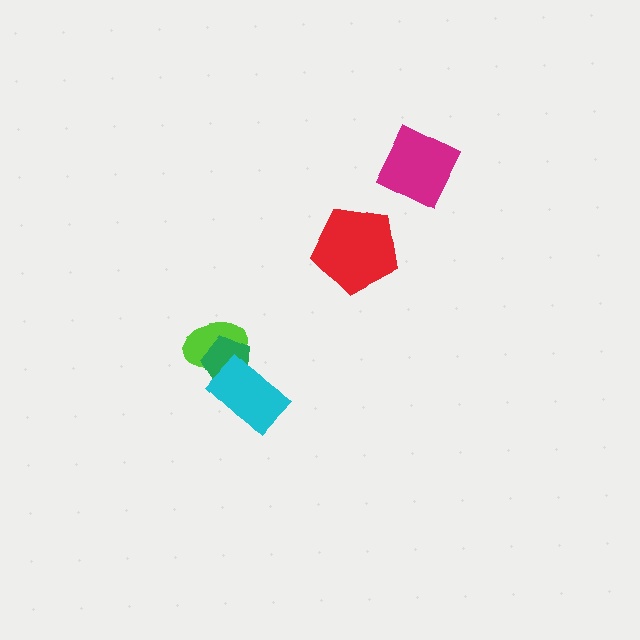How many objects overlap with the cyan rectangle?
2 objects overlap with the cyan rectangle.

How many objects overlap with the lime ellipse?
2 objects overlap with the lime ellipse.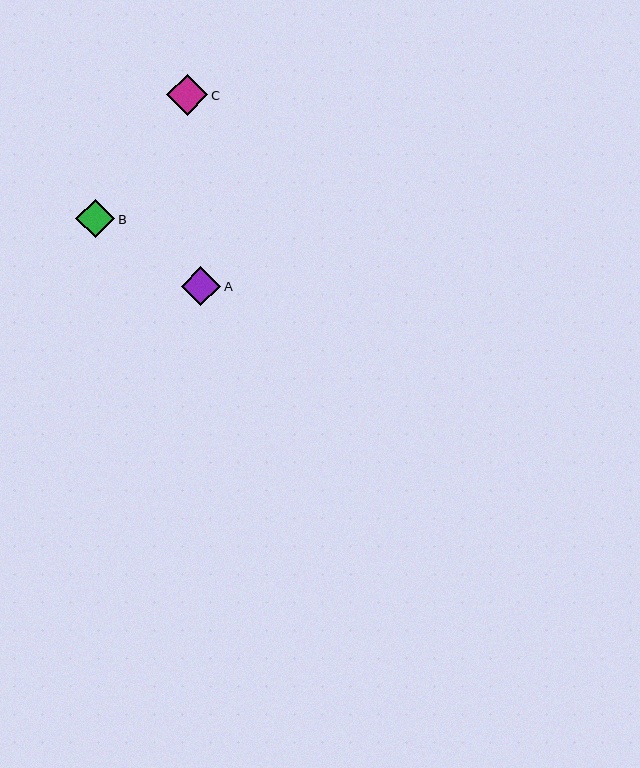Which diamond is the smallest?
Diamond B is the smallest with a size of approximately 39 pixels.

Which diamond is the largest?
Diamond C is the largest with a size of approximately 41 pixels.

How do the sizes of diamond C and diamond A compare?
Diamond C and diamond A are approximately the same size.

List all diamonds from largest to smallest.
From largest to smallest: C, A, B.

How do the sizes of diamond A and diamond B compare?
Diamond A and diamond B are approximately the same size.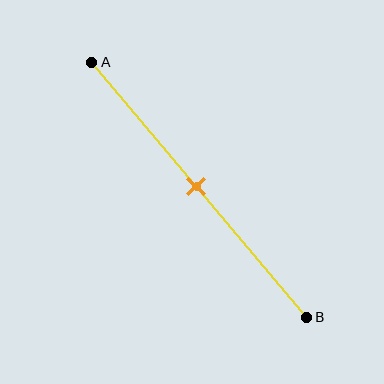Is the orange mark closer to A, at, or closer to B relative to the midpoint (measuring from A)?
The orange mark is approximately at the midpoint of segment AB.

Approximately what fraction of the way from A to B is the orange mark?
The orange mark is approximately 50% of the way from A to B.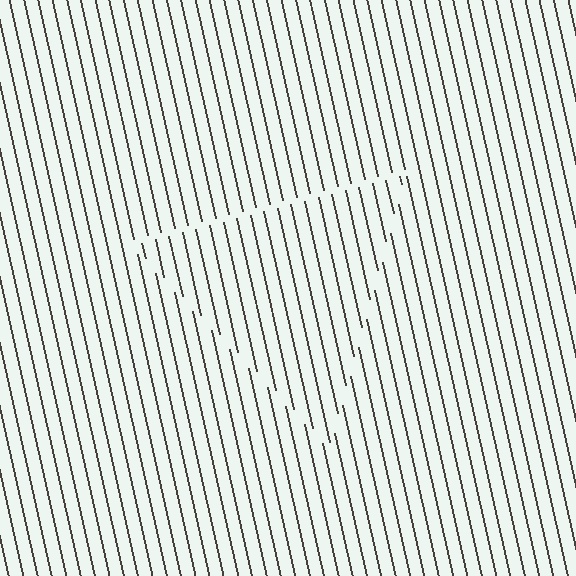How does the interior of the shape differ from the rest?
The interior of the shape contains the same grating, shifted by half a period — the contour is defined by the phase discontinuity where line-ends from the inner and outer gratings abut.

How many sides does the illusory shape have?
3 sides — the line-ends trace a triangle.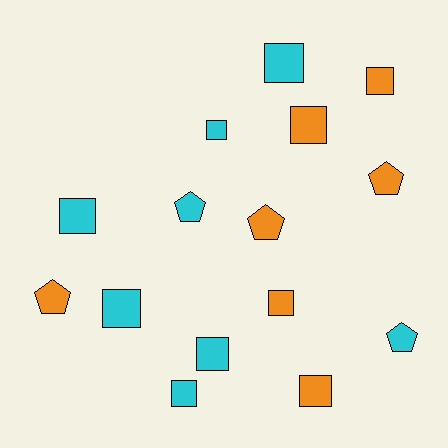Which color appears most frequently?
Cyan, with 8 objects.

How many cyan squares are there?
There are 6 cyan squares.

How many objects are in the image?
There are 15 objects.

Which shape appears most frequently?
Square, with 10 objects.